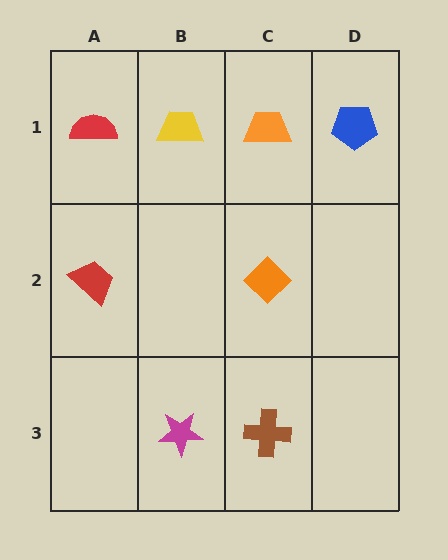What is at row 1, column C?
An orange trapezoid.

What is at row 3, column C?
A brown cross.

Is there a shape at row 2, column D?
No, that cell is empty.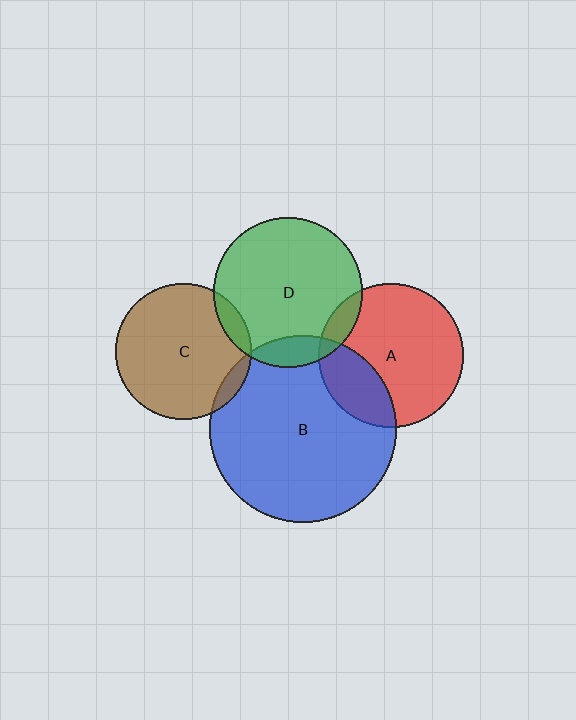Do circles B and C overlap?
Yes.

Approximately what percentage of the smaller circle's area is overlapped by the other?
Approximately 5%.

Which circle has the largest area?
Circle B (blue).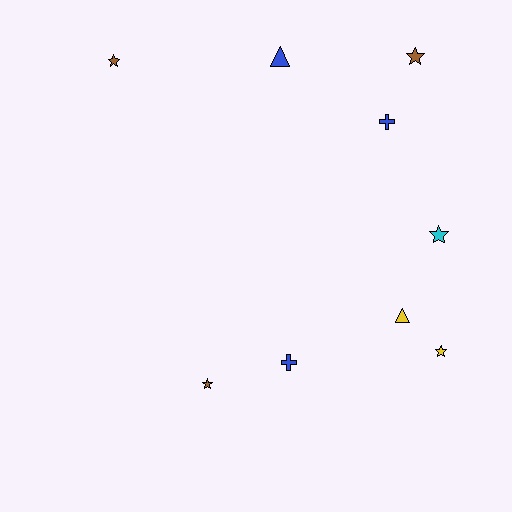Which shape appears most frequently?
Star, with 5 objects.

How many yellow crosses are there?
There are no yellow crosses.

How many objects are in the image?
There are 9 objects.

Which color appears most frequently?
Blue, with 3 objects.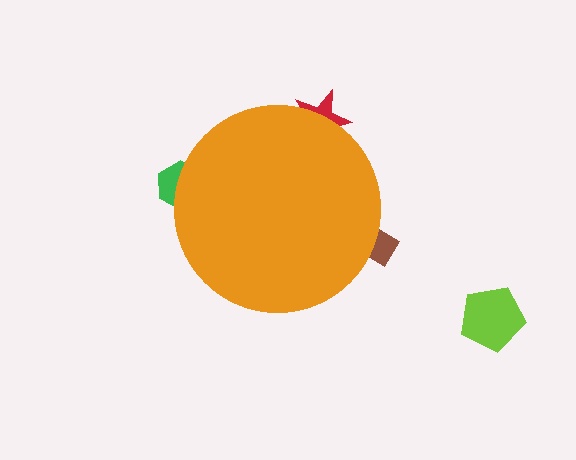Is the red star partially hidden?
Yes, the red star is partially hidden behind the orange circle.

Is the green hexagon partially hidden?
Yes, the green hexagon is partially hidden behind the orange circle.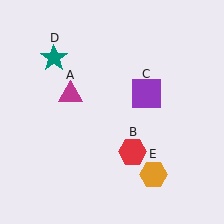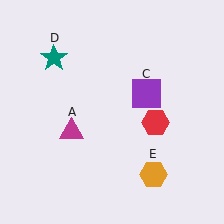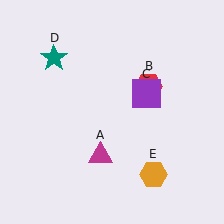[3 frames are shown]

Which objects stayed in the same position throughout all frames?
Purple square (object C) and teal star (object D) and orange hexagon (object E) remained stationary.